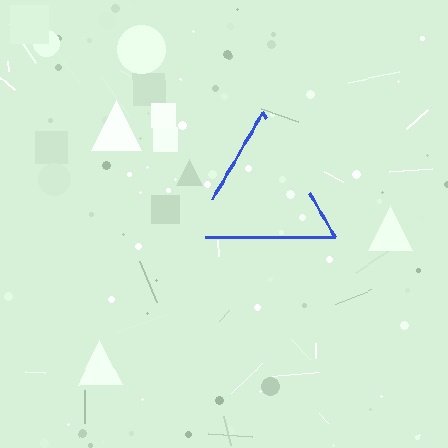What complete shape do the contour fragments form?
The contour fragments form a triangle.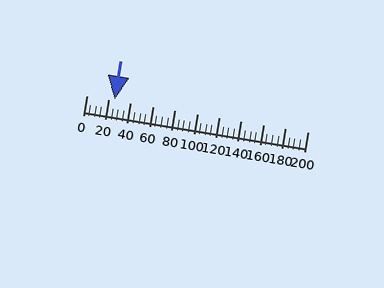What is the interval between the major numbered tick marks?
The major tick marks are spaced 20 units apart.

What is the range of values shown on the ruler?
The ruler shows values from 0 to 200.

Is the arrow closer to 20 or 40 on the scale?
The arrow is closer to 20.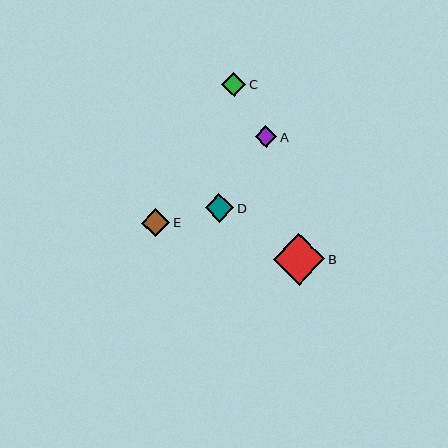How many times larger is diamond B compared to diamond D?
Diamond B is approximately 1.8 times the size of diamond D.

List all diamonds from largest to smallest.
From largest to smallest: B, D, E, C, A.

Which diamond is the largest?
Diamond B is the largest with a size of approximately 51 pixels.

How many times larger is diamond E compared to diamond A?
Diamond E is approximately 1.3 times the size of diamond A.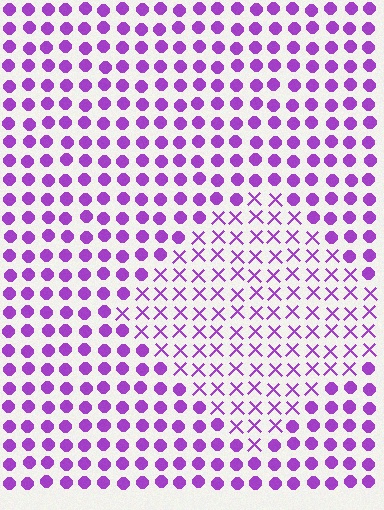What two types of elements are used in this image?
The image uses X marks inside the diamond region and circles outside it.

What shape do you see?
I see a diamond.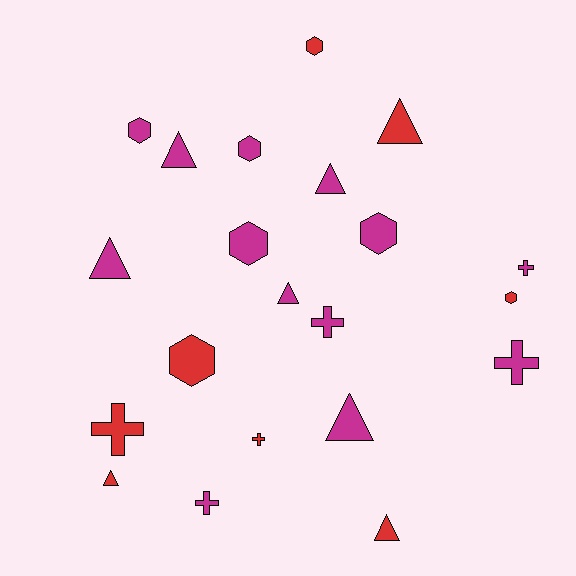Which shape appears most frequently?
Triangle, with 8 objects.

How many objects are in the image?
There are 21 objects.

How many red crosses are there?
There are 2 red crosses.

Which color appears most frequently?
Magenta, with 13 objects.